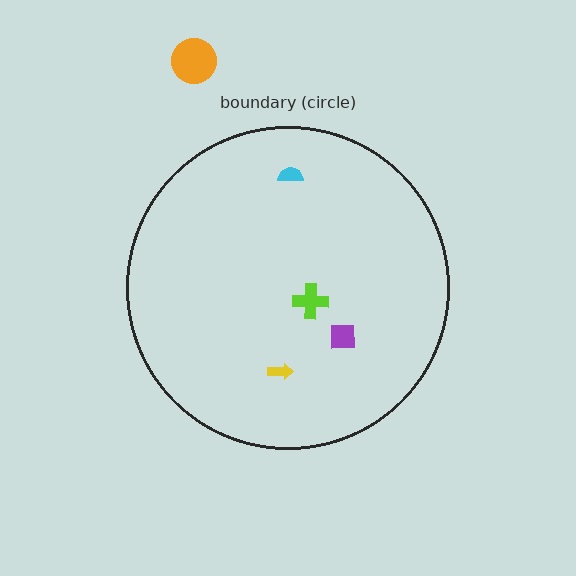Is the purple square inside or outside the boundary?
Inside.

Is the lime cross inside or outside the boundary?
Inside.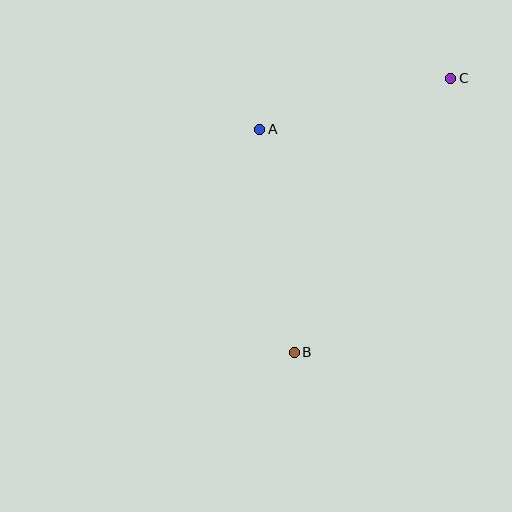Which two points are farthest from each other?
Points B and C are farthest from each other.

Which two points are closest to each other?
Points A and C are closest to each other.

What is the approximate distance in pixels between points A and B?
The distance between A and B is approximately 226 pixels.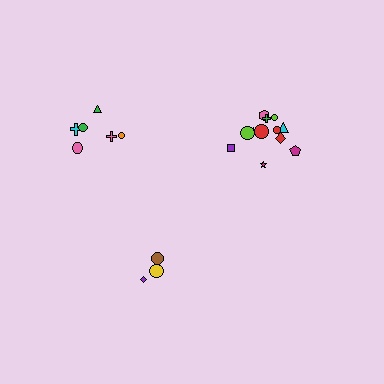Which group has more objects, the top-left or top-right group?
The top-right group.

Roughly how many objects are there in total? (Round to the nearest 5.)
Roughly 20 objects in total.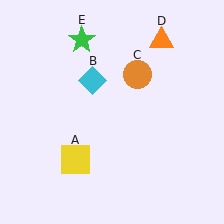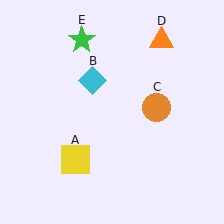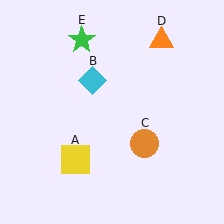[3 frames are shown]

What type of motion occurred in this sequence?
The orange circle (object C) rotated clockwise around the center of the scene.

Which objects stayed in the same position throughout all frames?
Yellow square (object A) and cyan diamond (object B) and orange triangle (object D) and green star (object E) remained stationary.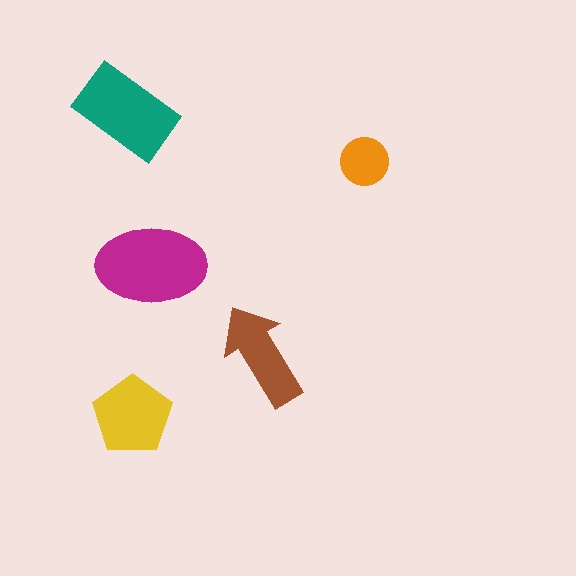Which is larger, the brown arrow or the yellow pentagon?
The yellow pentagon.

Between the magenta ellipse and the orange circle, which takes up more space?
The magenta ellipse.